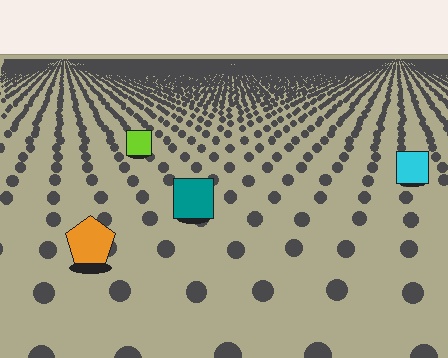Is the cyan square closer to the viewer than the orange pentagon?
No. The orange pentagon is closer — you can tell from the texture gradient: the ground texture is coarser near it.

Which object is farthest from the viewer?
The lime square is farthest from the viewer. It appears smaller and the ground texture around it is denser.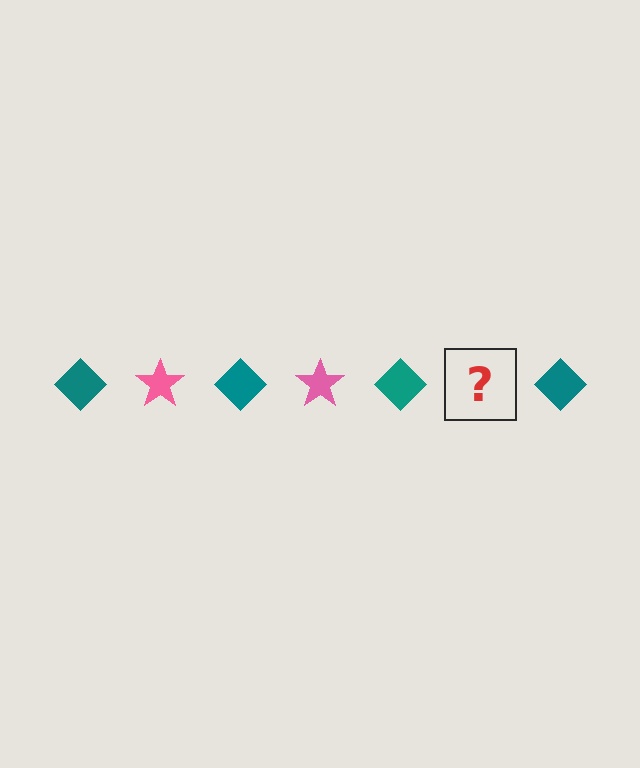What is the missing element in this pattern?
The missing element is a pink star.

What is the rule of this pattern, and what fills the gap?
The rule is that the pattern alternates between teal diamond and pink star. The gap should be filled with a pink star.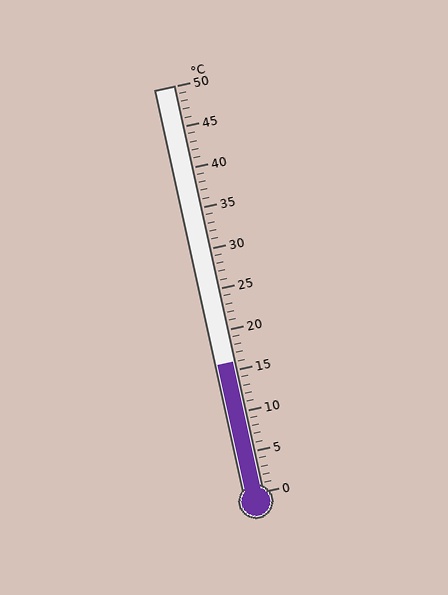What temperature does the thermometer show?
The thermometer shows approximately 16°C.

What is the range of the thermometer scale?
The thermometer scale ranges from 0°C to 50°C.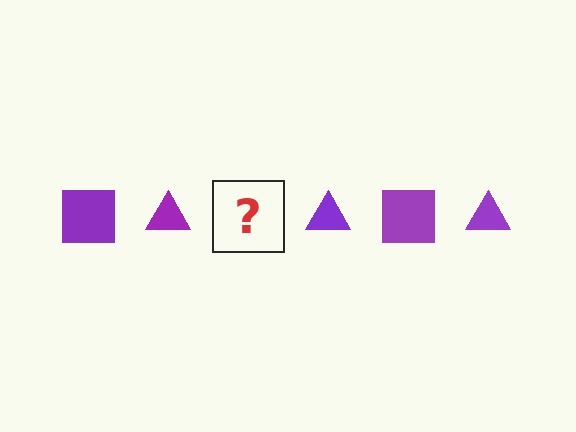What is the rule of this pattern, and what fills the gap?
The rule is that the pattern cycles through square, triangle shapes in purple. The gap should be filled with a purple square.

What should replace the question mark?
The question mark should be replaced with a purple square.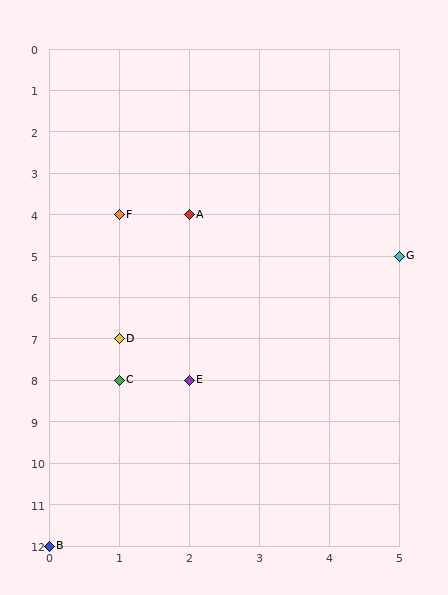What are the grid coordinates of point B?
Point B is at grid coordinates (0, 12).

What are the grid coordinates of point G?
Point G is at grid coordinates (5, 5).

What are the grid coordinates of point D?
Point D is at grid coordinates (1, 7).